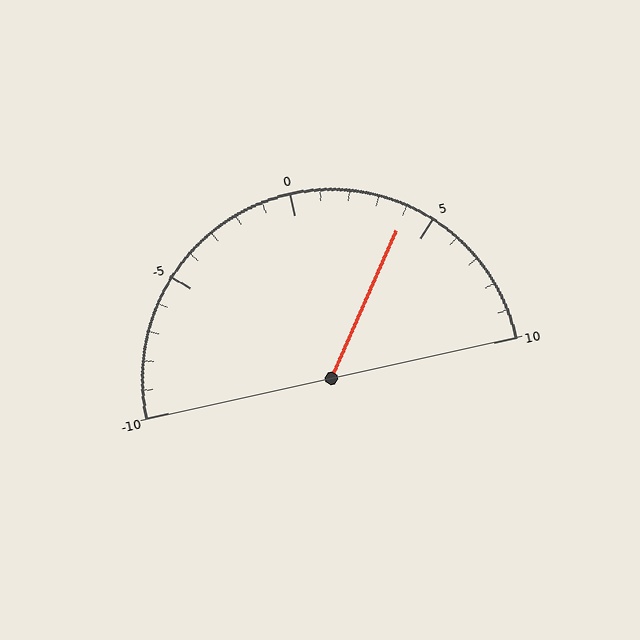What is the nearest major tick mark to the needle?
The nearest major tick mark is 5.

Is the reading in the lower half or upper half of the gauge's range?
The reading is in the upper half of the range (-10 to 10).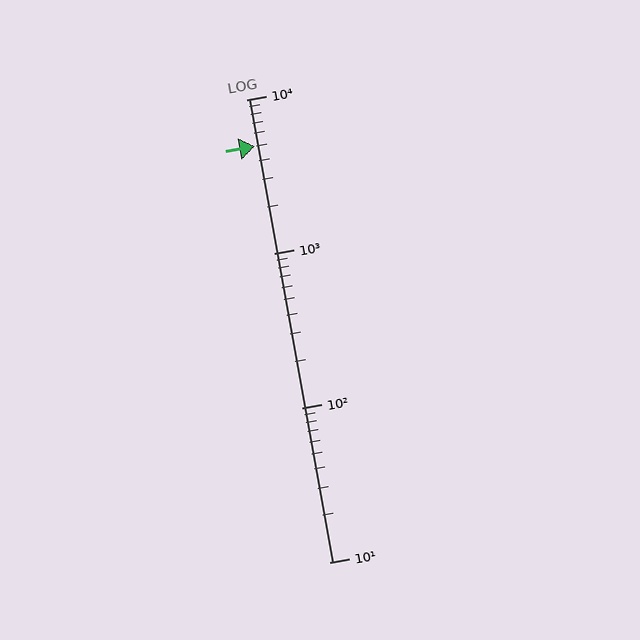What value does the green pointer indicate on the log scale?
The pointer indicates approximately 5000.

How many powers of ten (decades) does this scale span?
The scale spans 3 decades, from 10 to 10000.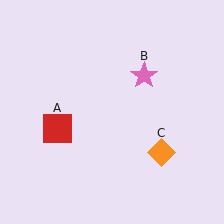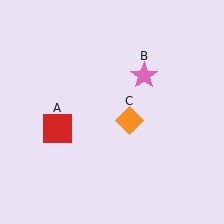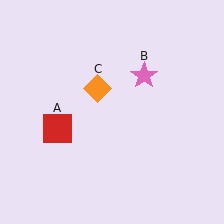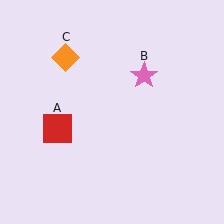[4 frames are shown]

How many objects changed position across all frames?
1 object changed position: orange diamond (object C).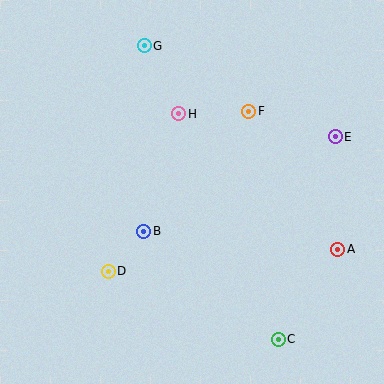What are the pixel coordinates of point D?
Point D is at (108, 271).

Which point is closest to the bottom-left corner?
Point D is closest to the bottom-left corner.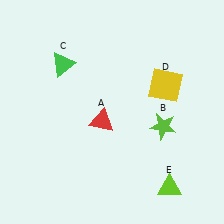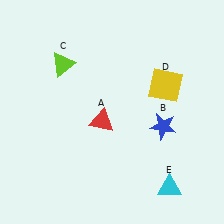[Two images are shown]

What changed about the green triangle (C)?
In Image 1, C is green. In Image 2, it changed to lime.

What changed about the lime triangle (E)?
In Image 1, E is lime. In Image 2, it changed to cyan.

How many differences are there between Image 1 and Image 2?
There are 3 differences between the two images.